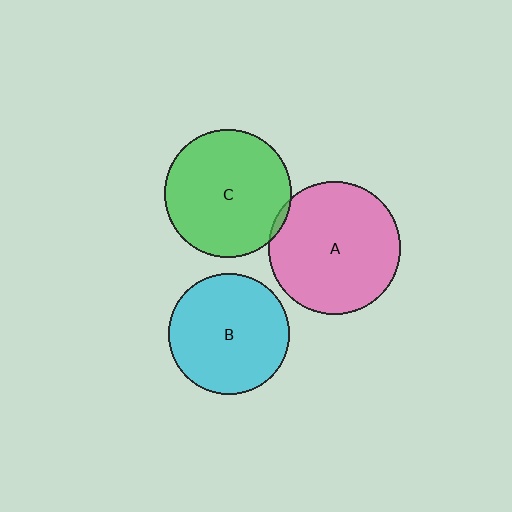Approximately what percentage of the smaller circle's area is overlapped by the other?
Approximately 5%.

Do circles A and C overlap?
Yes.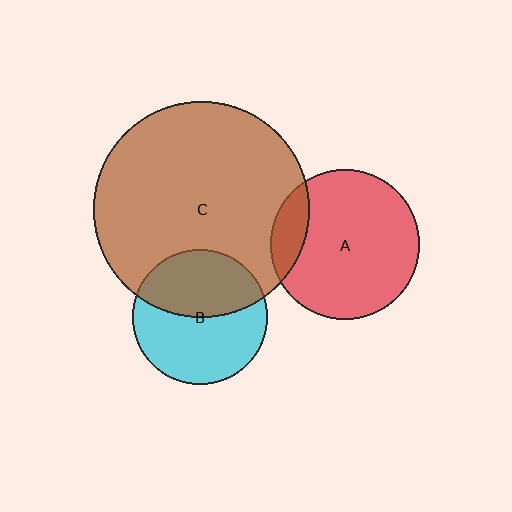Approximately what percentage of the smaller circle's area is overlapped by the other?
Approximately 15%.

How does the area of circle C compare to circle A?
Approximately 2.1 times.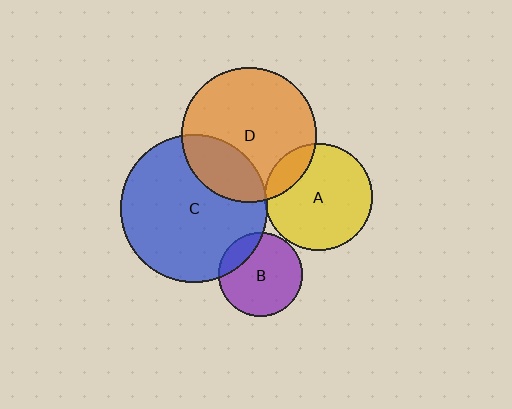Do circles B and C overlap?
Yes.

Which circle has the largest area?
Circle C (blue).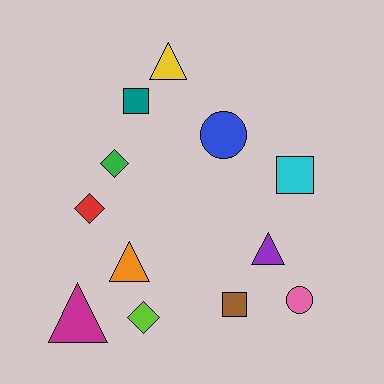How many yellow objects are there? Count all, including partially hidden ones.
There is 1 yellow object.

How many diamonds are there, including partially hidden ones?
There are 3 diamonds.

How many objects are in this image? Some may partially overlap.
There are 12 objects.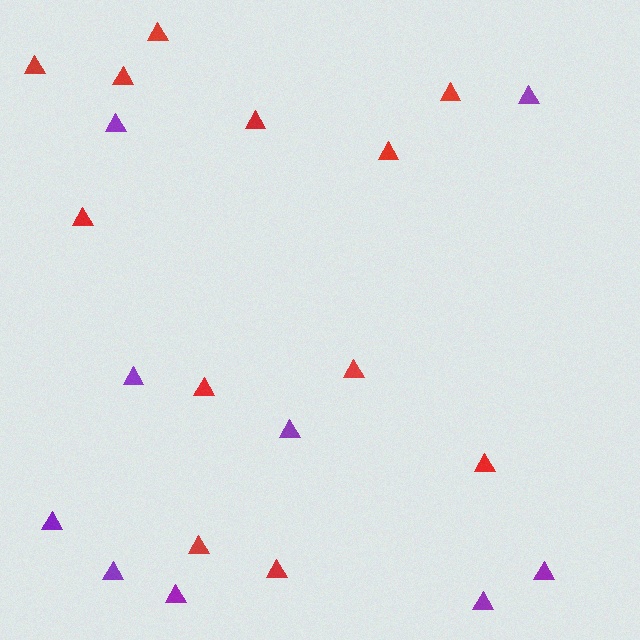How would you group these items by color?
There are 2 groups: one group of red triangles (12) and one group of purple triangles (9).